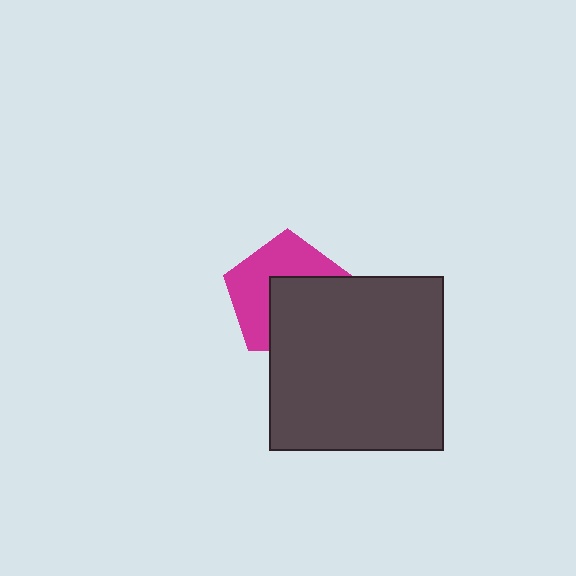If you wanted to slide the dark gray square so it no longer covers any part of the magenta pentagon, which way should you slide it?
Slide it toward the lower-right — that is the most direct way to separate the two shapes.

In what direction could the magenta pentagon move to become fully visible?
The magenta pentagon could move toward the upper-left. That would shift it out from behind the dark gray square entirely.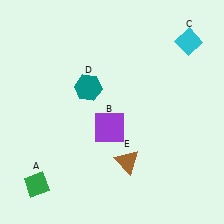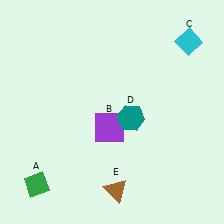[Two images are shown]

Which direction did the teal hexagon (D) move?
The teal hexagon (D) moved right.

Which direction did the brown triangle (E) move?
The brown triangle (E) moved down.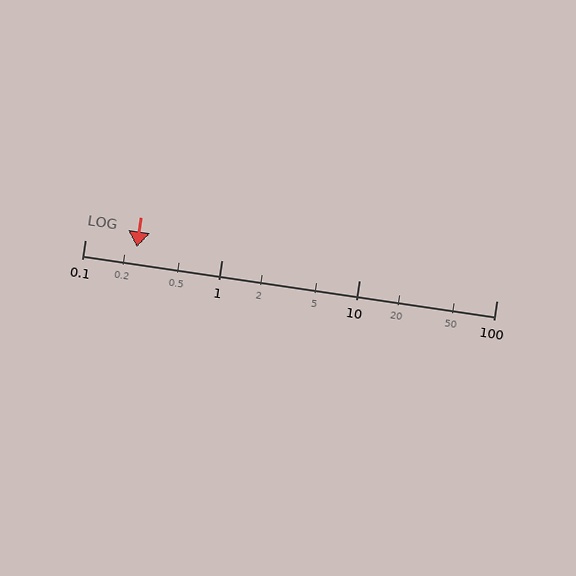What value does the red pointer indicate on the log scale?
The pointer indicates approximately 0.24.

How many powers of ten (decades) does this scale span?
The scale spans 3 decades, from 0.1 to 100.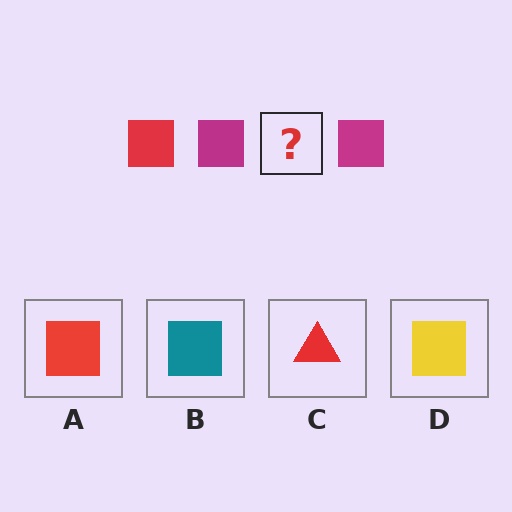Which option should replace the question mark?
Option A.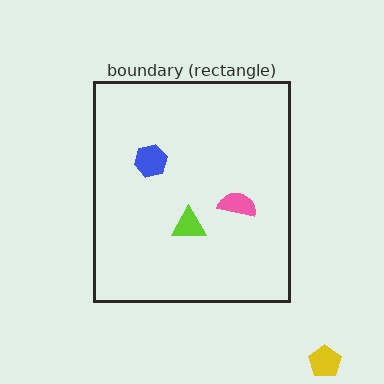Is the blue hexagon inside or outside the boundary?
Inside.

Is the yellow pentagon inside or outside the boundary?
Outside.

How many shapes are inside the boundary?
3 inside, 1 outside.